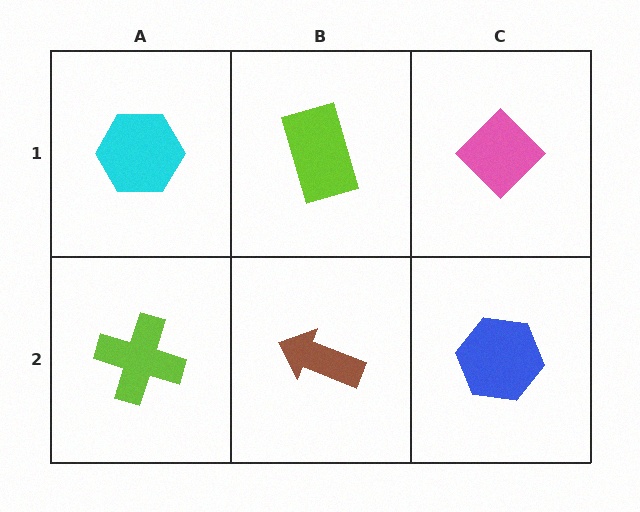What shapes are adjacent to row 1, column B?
A brown arrow (row 2, column B), a cyan hexagon (row 1, column A), a pink diamond (row 1, column C).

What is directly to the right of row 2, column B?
A blue hexagon.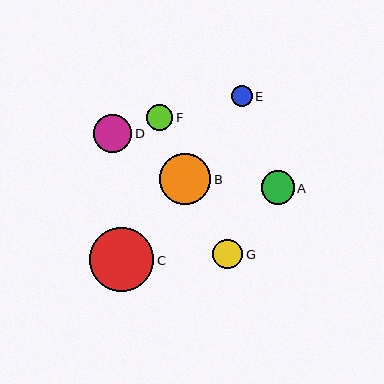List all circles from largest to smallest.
From largest to smallest: C, B, D, A, G, F, E.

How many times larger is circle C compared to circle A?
Circle C is approximately 1.9 times the size of circle A.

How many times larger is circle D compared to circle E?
Circle D is approximately 1.8 times the size of circle E.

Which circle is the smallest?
Circle E is the smallest with a size of approximately 21 pixels.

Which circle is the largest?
Circle C is the largest with a size of approximately 64 pixels.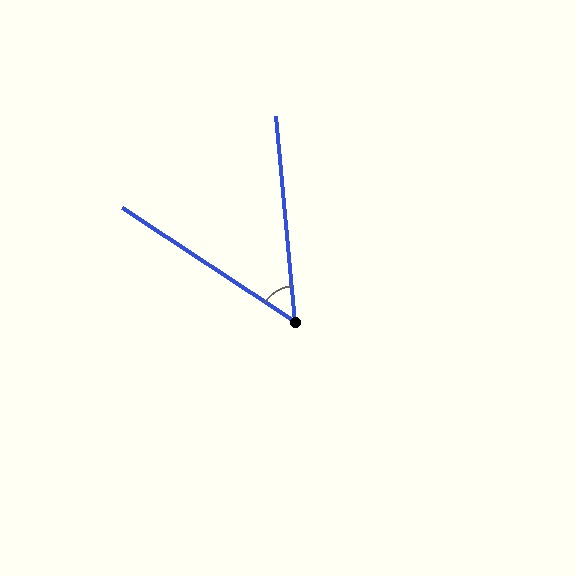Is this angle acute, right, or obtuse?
It is acute.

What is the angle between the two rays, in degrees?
Approximately 51 degrees.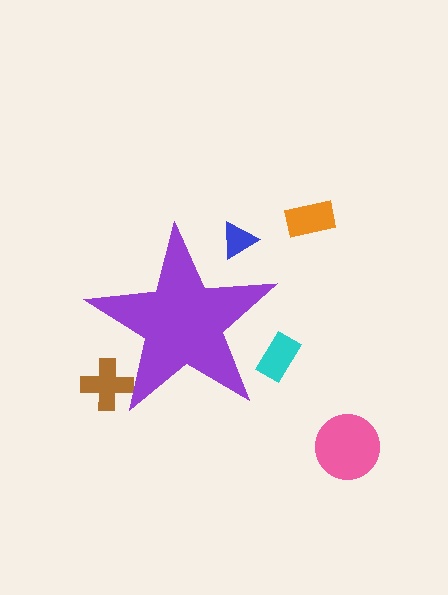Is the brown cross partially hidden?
Yes, the brown cross is partially hidden behind the purple star.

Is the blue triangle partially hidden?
Yes, the blue triangle is partially hidden behind the purple star.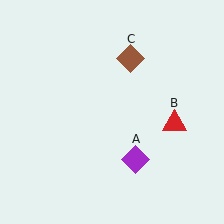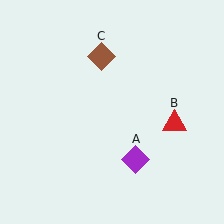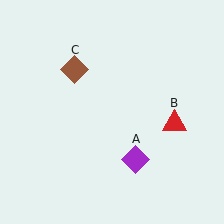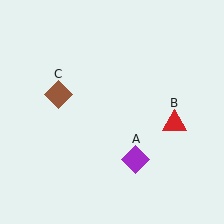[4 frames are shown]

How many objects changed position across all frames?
1 object changed position: brown diamond (object C).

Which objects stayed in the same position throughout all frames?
Purple diamond (object A) and red triangle (object B) remained stationary.